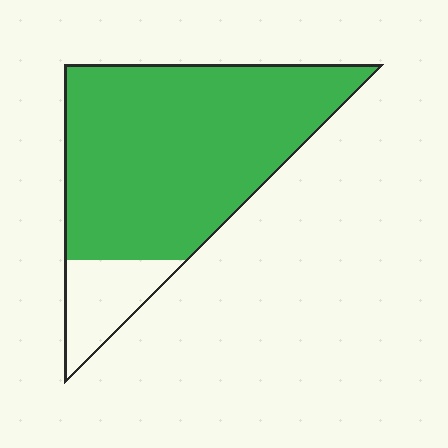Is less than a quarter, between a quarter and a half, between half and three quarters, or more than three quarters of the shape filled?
More than three quarters.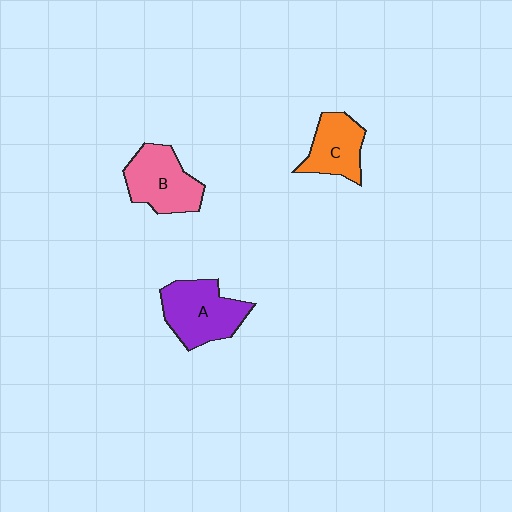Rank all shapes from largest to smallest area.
From largest to smallest: A (purple), B (pink), C (orange).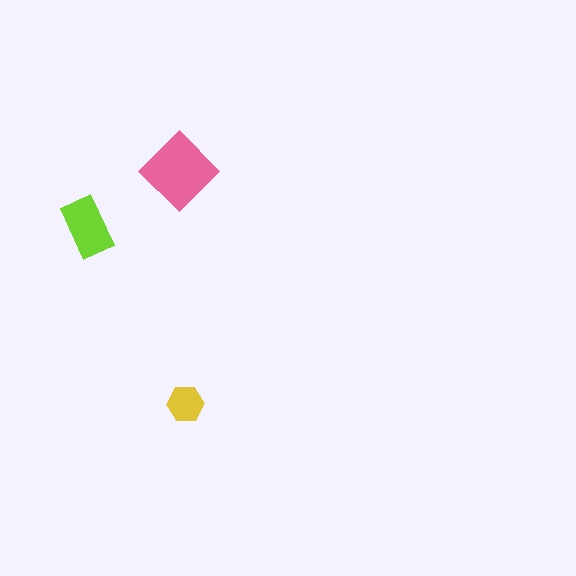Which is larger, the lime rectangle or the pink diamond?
The pink diamond.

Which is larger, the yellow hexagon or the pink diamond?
The pink diamond.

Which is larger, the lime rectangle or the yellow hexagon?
The lime rectangle.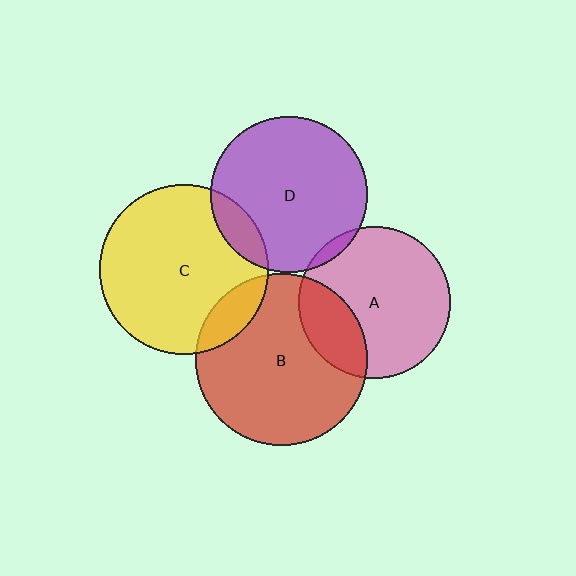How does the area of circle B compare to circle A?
Approximately 1.3 times.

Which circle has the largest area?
Circle B (red).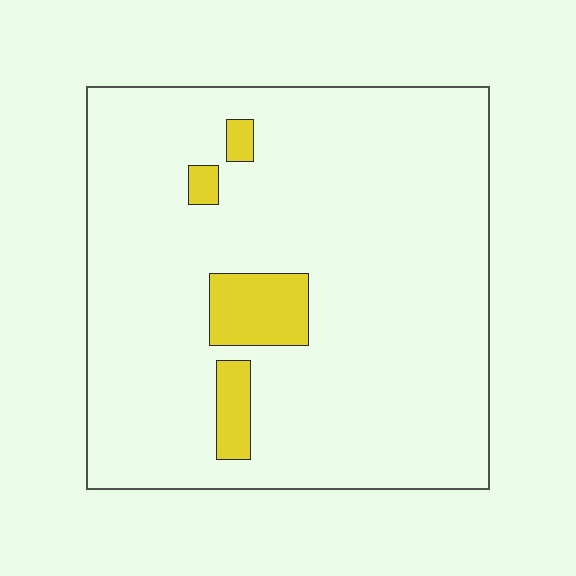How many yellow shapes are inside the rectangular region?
4.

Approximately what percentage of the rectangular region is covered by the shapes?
Approximately 10%.